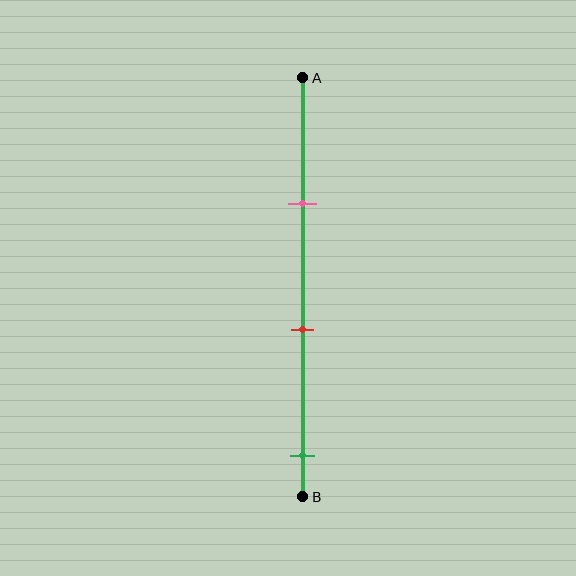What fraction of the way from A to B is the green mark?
The green mark is approximately 90% (0.9) of the way from A to B.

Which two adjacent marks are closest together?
The pink and red marks are the closest adjacent pair.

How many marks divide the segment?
There are 3 marks dividing the segment.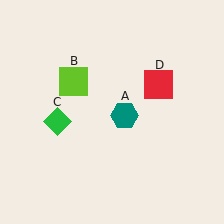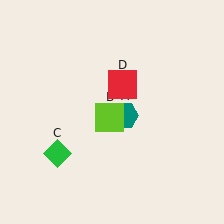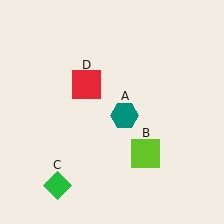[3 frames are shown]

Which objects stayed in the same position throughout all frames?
Teal hexagon (object A) remained stationary.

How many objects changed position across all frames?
3 objects changed position: lime square (object B), green diamond (object C), red square (object D).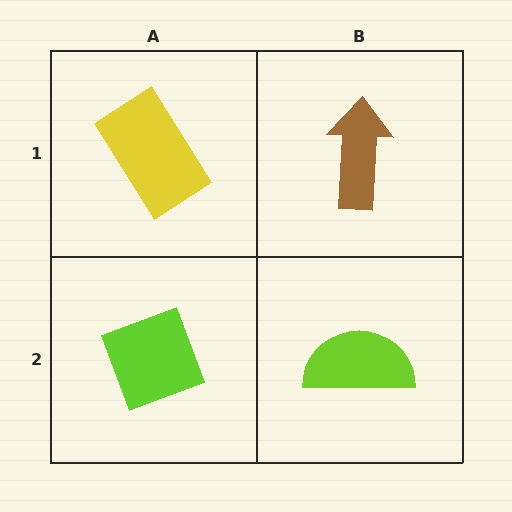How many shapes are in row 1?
2 shapes.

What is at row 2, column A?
A lime diamond.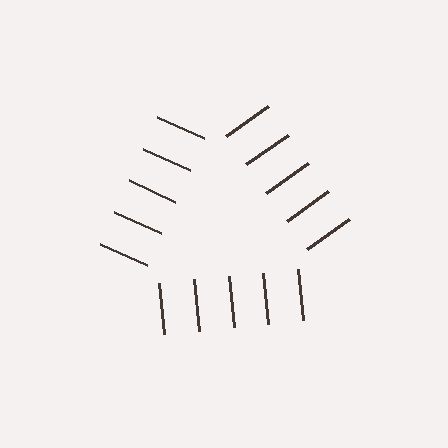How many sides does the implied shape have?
3 sides — the line-ends trace a triangle.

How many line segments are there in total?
15 — 5 along each of the 3 edges.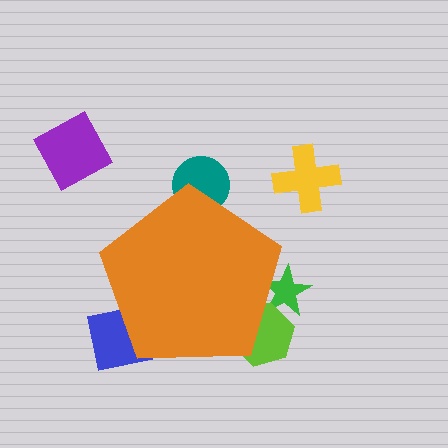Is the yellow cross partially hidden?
No, the yellow cross is fully visible.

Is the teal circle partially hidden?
Yes, the teal circle is partially hidden behind the orange pentagon.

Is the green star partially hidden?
Yes, the green star is partially hidden behind the orange pentagon.